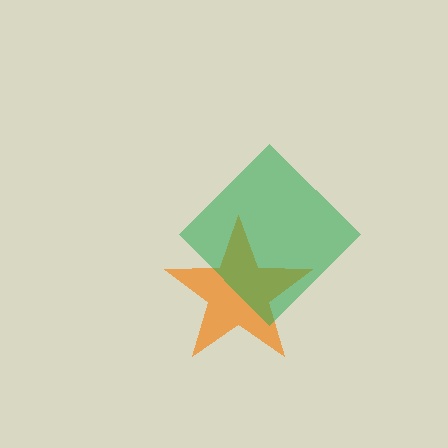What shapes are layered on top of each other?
The layered shapes are: an orange star, a green diamond.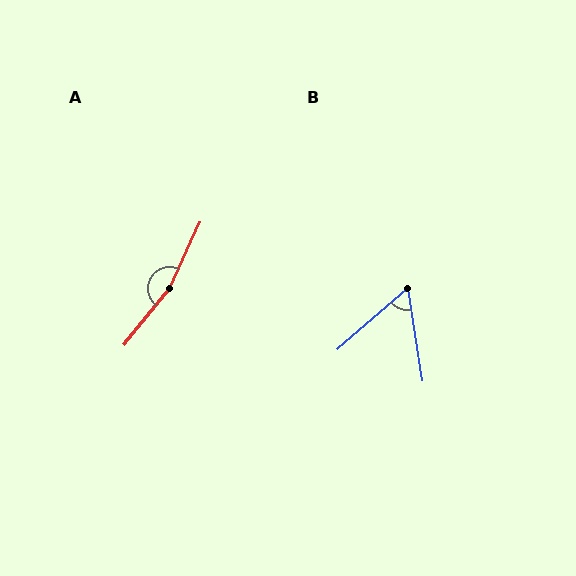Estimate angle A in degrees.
Approximately 166 degrees.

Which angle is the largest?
A, at approximately 166 degrees.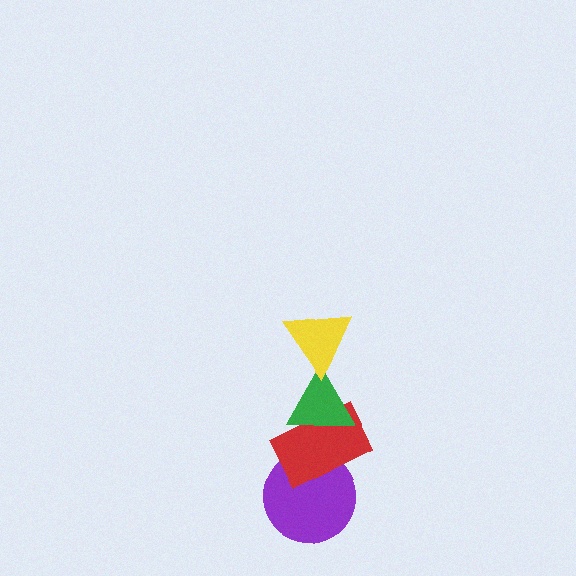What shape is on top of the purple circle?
The red rectangle is on top of the purple circle.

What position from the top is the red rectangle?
The red rectangle is 3rd from the top.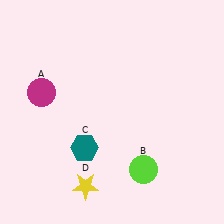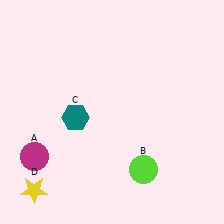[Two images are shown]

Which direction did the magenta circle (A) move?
The magenta circle (A) moved down.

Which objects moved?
The objects that moved are: the magenta circle (A), the teal hexagon (C), the yellow star (D).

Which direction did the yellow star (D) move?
The yellow star (D) moved left.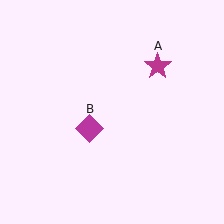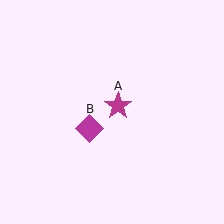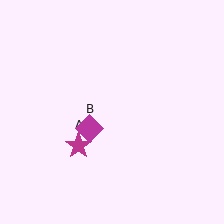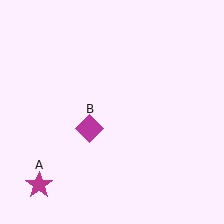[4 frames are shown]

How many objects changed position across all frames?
1 object changed position: magenta star (object A).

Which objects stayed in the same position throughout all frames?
Magenta diamond (object B) remained stationary.